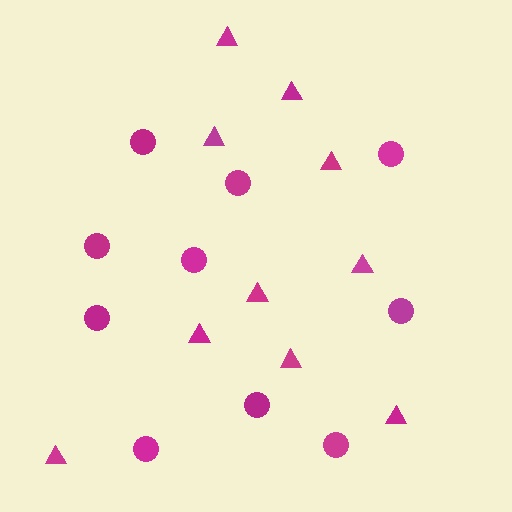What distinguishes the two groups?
There are 2 groups: one group of circles (10) and one group of triangles (10).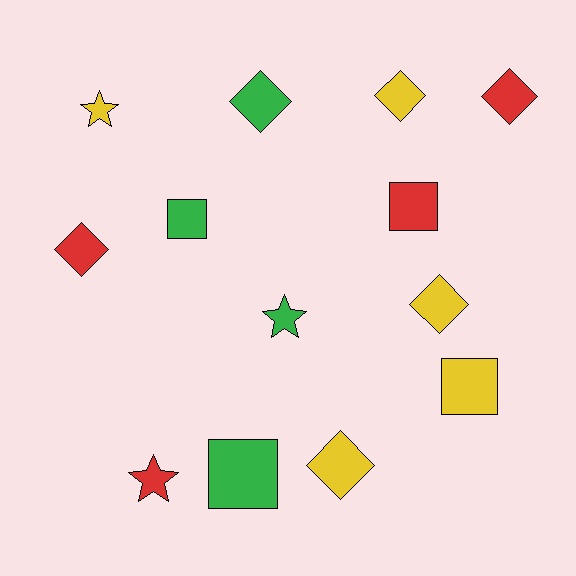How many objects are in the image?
There are 13 objects.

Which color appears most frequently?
Yellow, with 5 objects.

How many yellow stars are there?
There is 1 yellow star.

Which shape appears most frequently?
Diamond, with 6 objects.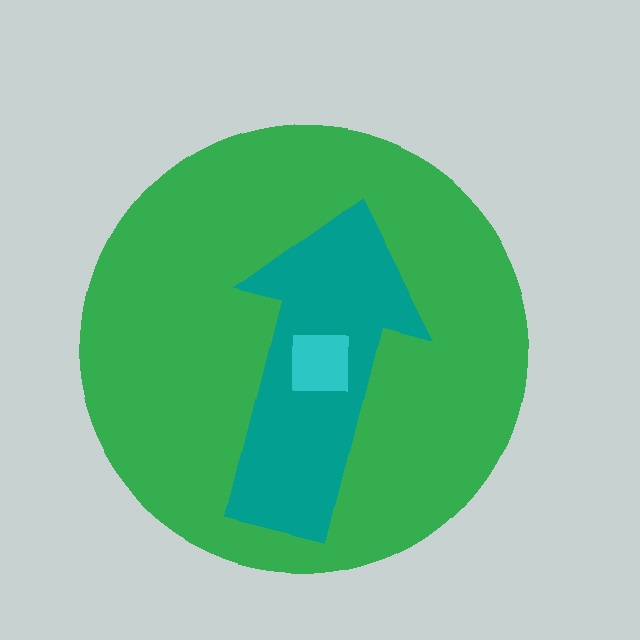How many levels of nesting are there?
3.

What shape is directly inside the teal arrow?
The cyan square.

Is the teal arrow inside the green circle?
Yes.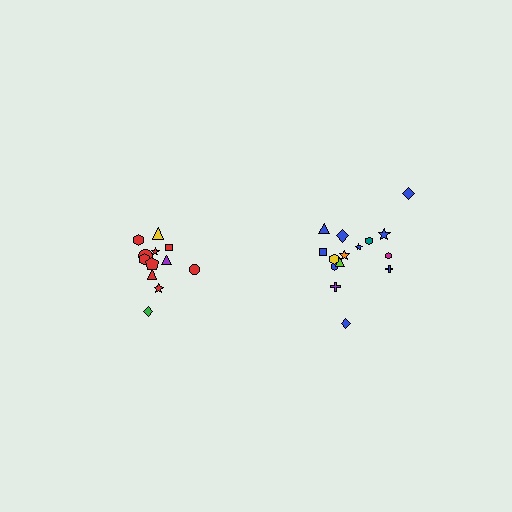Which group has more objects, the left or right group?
The right group.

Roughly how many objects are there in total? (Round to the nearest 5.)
Roughly 25 objects in total.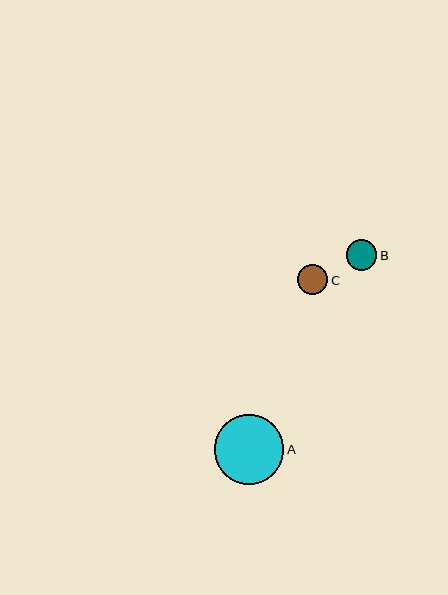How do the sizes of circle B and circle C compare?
Circle B and circle C are approximately the same size.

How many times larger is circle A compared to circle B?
Circle A is approximately 2.3 times the size of circle B.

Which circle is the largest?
Circle A is the largest with a size of approximately 70 pixels.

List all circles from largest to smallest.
From largest to smallest: A, B, C.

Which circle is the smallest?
Circle C is the smallest with a size of approximately 30 pixels.